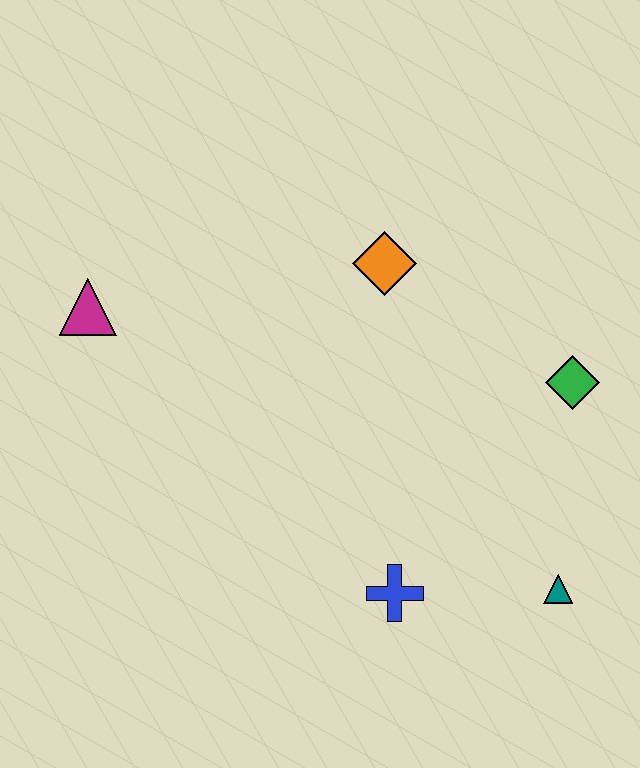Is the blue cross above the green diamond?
No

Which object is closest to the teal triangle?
The blue cross is closest to the teal triangle.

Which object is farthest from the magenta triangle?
The teal triangle is farthest from the magenta triangle.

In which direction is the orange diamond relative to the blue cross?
The orange diamond is above the blue cross.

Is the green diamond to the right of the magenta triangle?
Yes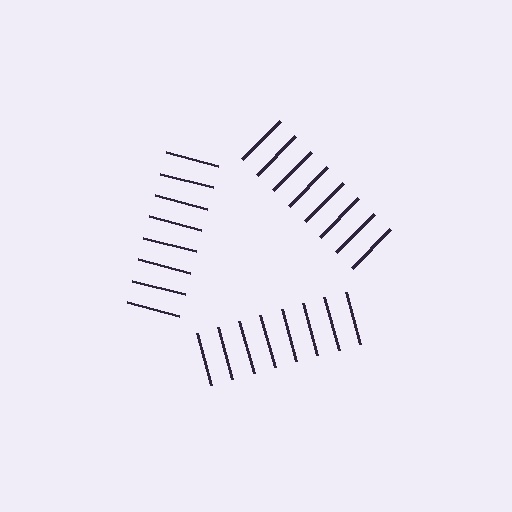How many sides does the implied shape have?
3 sides — the line-ends trace a triangle.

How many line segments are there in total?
24 — 8 along each of the 3 edges.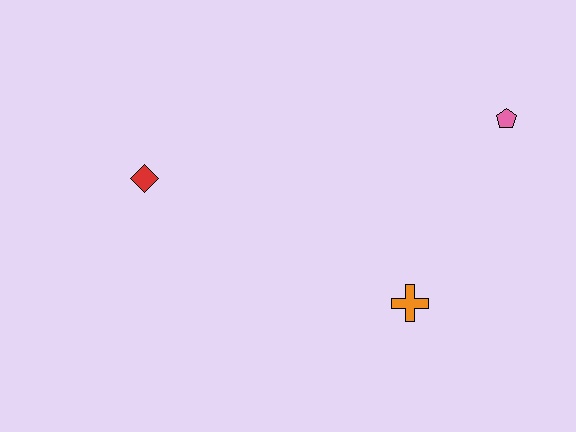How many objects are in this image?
There are 3 objects.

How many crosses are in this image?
There is 1 cross.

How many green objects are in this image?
There are no green objects.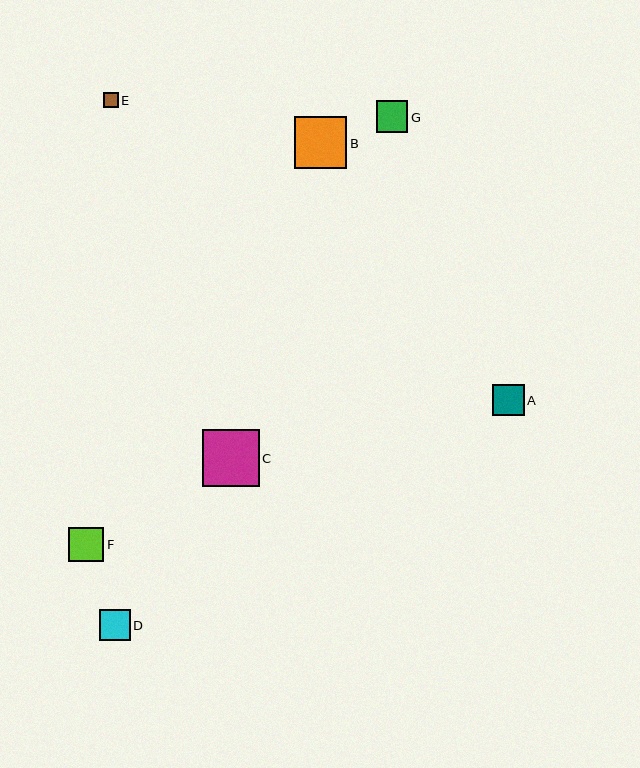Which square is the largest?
Square C is the largest with a size of approximately 57 pixels.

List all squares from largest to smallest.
From largest to smallest: C, B, F, G, A, D, E.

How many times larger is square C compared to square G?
Square C is approximately 1.8 times the size of square G.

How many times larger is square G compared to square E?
Square G is approximately 2.1 times the size of square E.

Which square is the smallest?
Square E is the smallest with a size of approximately 15 pixels.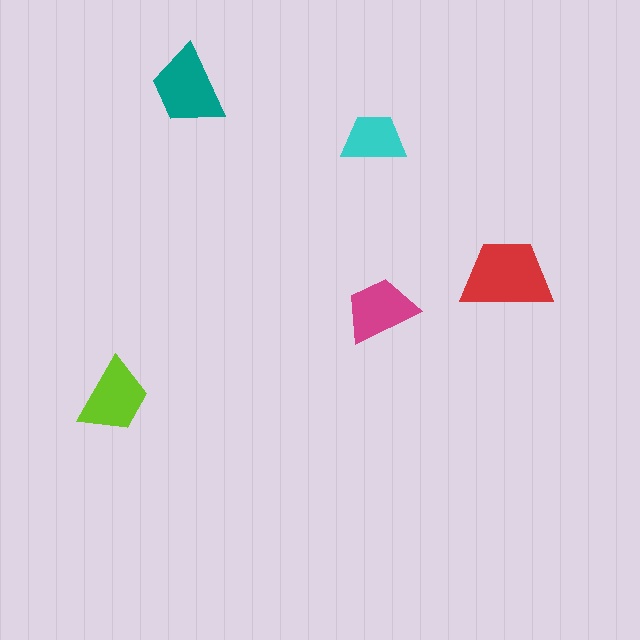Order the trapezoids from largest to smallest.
the red one, the teal one, the lime one, the magenta one, the cyan one.